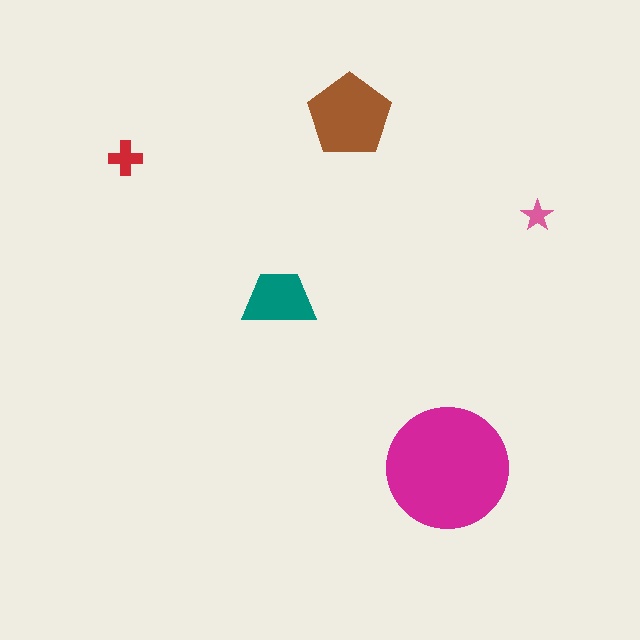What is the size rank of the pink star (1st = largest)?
5th.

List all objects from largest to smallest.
The magenta circle, the brown pentagon, the teal trapezoid, the red cross, the pink star.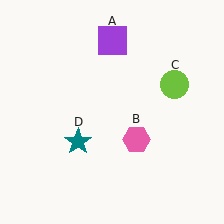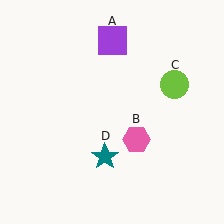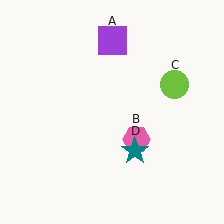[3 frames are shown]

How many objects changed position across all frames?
1 object changed position: teal star (object D).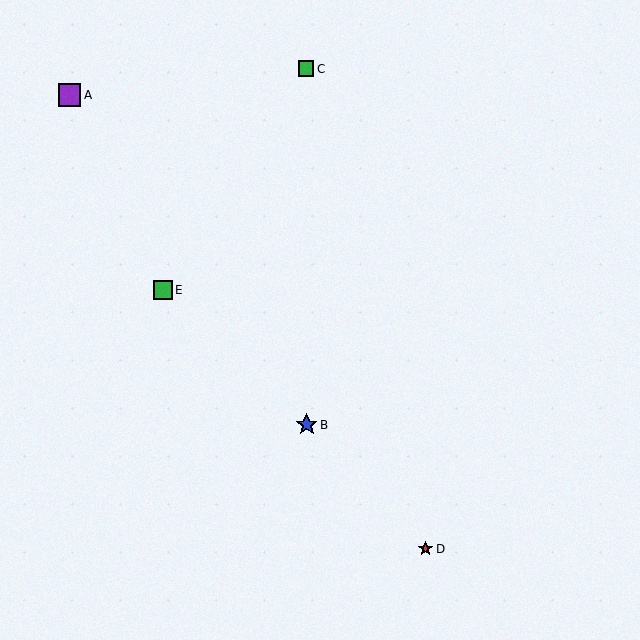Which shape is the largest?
The purple square (labeled A) is the largest.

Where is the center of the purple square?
The center of the purple square is at (70, 95).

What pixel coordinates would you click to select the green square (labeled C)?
Click at (306, 69) to select the green square C.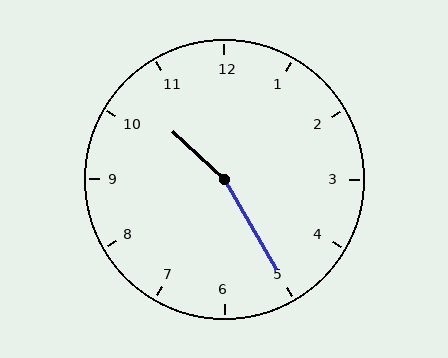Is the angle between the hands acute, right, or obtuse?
It is obtuse.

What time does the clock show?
10:25.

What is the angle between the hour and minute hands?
Approximately 162 degrees.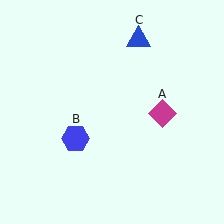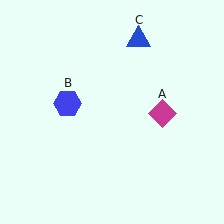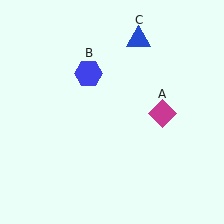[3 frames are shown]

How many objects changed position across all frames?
1 object changed position: blue hexagon (object B).